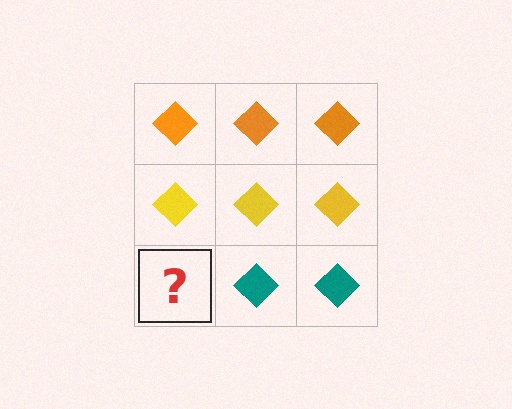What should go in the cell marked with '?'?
The missing cell should contain a teal diamond.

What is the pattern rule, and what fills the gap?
The rule is that each row has a consistent color. The gap should be filled with a teal diamond.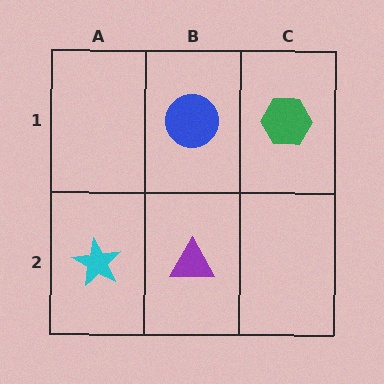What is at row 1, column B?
A blue circle.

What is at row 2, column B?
A purple triangle.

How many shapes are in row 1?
2 shapes.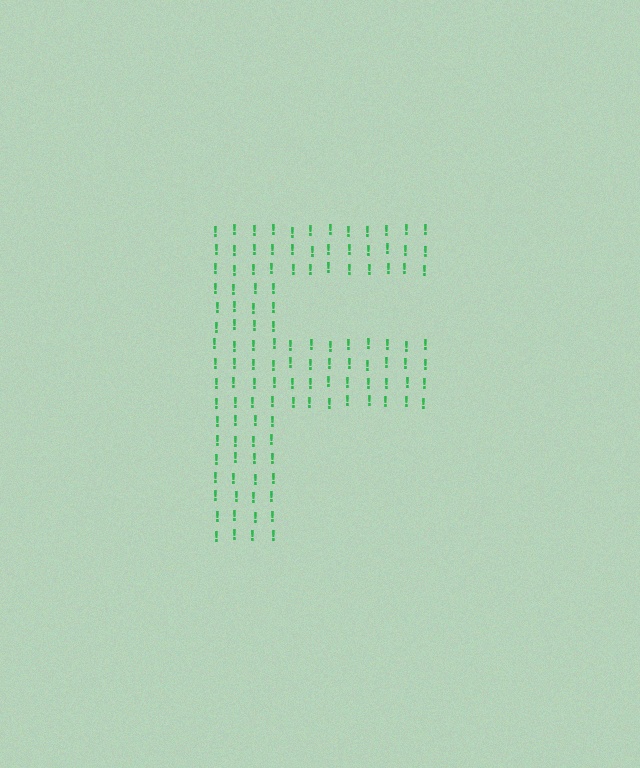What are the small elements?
The small elements are exclamation marks.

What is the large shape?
The large shape is the letter F.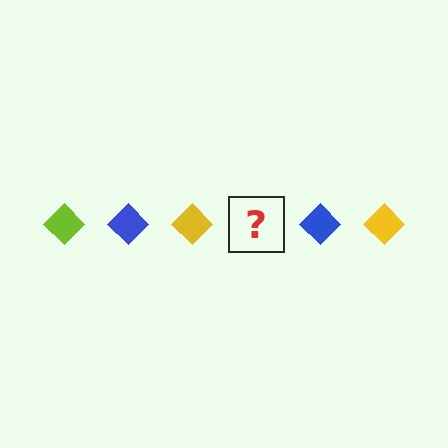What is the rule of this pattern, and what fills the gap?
The rule is that the pattern cycles through lime, blue, yellow diamonds. The gap should be filled with a lime diamond.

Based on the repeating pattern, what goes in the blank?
The blank should be a lime diamond.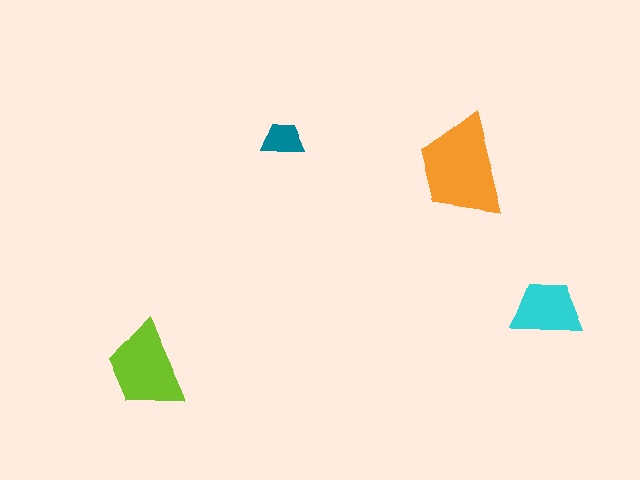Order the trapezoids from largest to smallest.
the orange one, the lime one, the cyan one, the teal one.